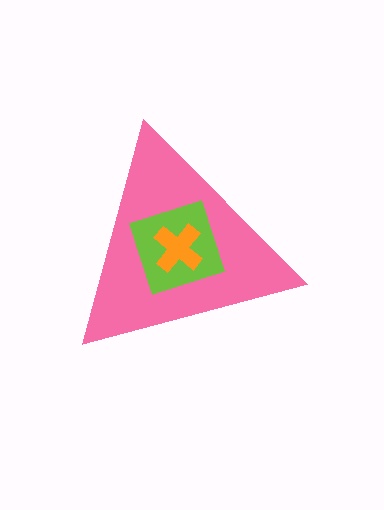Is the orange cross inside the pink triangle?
Yes.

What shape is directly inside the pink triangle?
The lime diamond.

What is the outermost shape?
The pink triangle.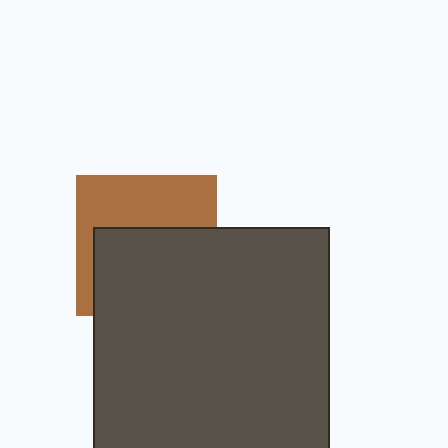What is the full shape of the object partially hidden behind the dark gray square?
The partially hidden object is a brown square.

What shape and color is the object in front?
The object in front is a dark gray square.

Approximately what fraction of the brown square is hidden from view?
Roughly 55% of the brown square is hidden behind the dark gray square.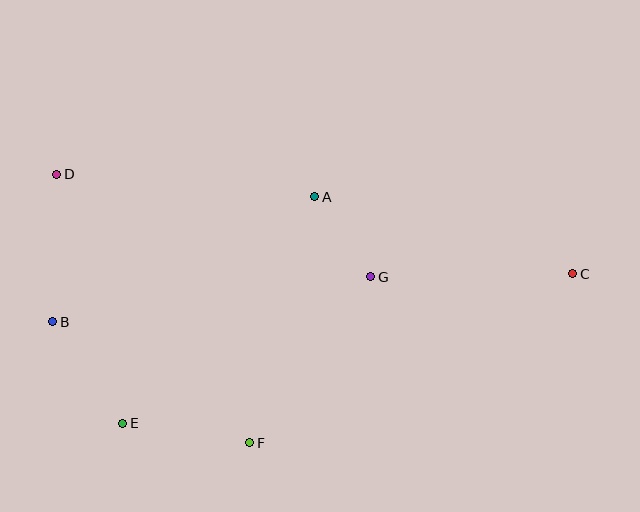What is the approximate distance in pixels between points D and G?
The distance between D and G is approximately 330 pixels.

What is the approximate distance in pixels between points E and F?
The distance between E and F is approximately 128 pixels.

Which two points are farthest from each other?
Points C and D are farthest from each other.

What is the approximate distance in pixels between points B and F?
The distance between B and F is approximately 231 pixels.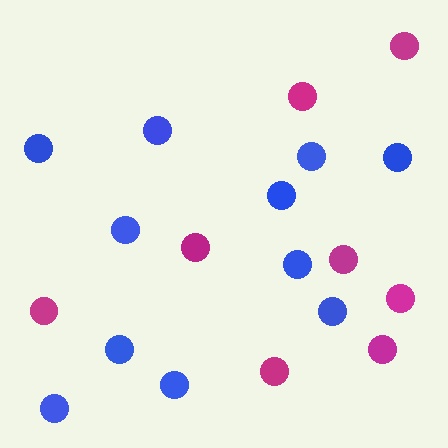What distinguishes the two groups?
There are 2 groups: one group of blue circles (11) and one group of magenta circles (8).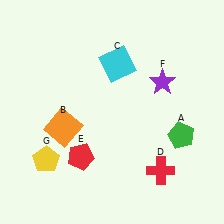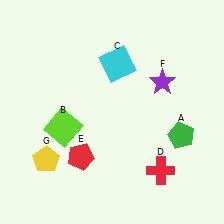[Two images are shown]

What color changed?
The square (B) changed from orange in Image 1 to lime in Image 2.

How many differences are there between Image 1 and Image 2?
There is 1 difference between the two images.